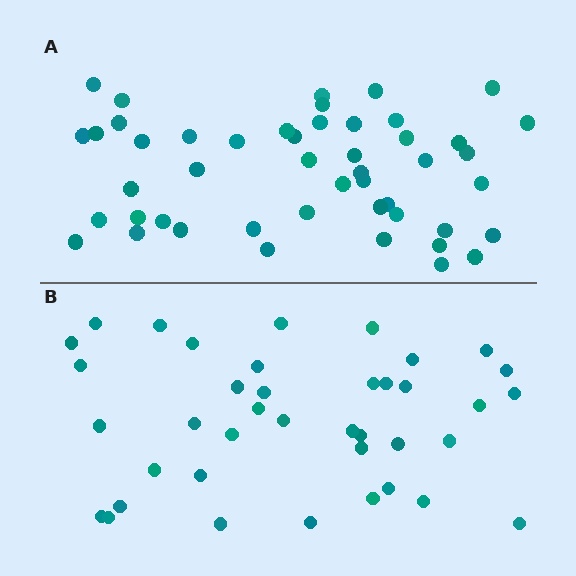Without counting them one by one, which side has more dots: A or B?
Region A (the top region) has more dots.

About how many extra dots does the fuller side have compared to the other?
Region A has roughly 8 or so more dots than region B.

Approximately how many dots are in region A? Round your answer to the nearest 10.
About 50 dots. (The exact count is 48, which rounds to 50.)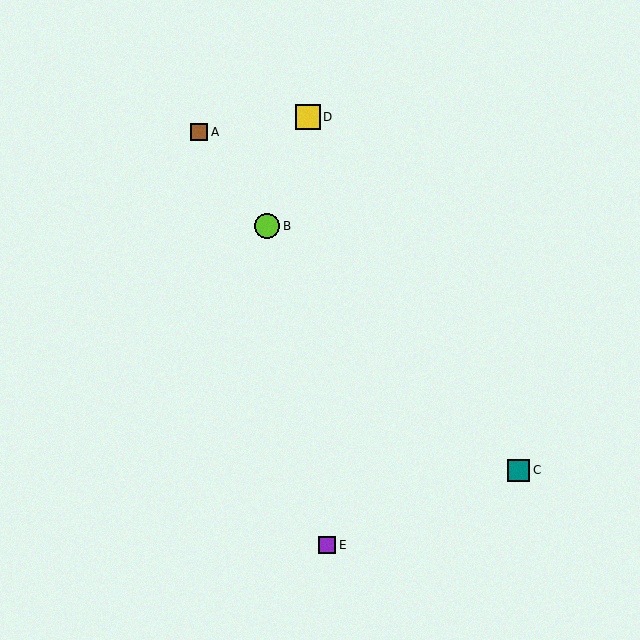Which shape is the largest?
The yellow square (labeled D) is the largest.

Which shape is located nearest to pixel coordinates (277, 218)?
The lime circle (labeled B) at (267, 226) is nearest to that location.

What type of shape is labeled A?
Shape A is a brown square.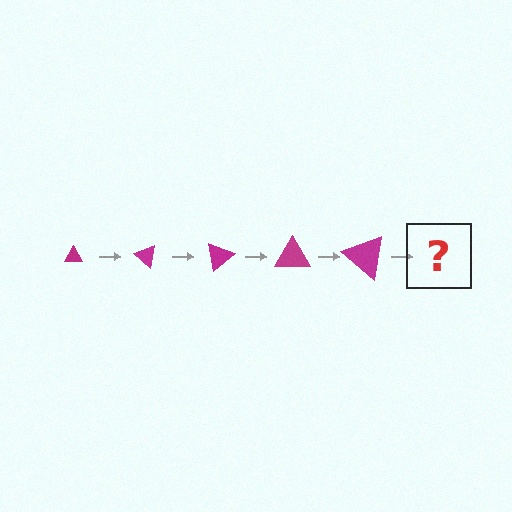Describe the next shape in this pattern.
It should be a triangle, larger than the previous one and rotated 200 degrees from the start.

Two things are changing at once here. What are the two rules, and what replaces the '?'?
The two rules are that the triangle grows larger each step and it rotates 40 degrees each step. The '?' should be a triangle, larger than the previous one and rotated 200 degrees from the start.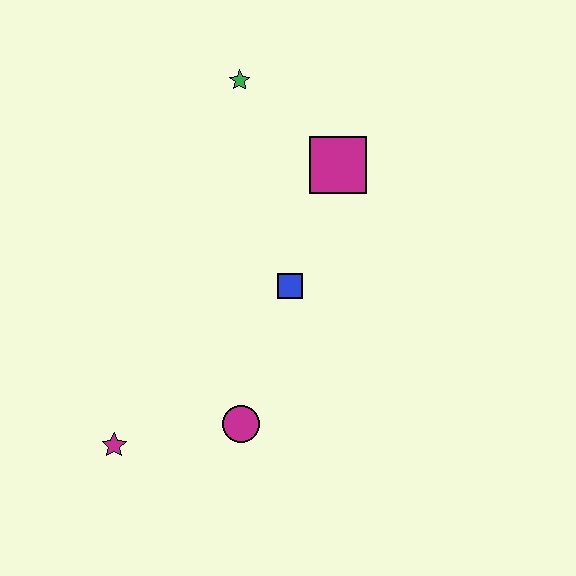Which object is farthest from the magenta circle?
The green star is farthest from the magenta circle.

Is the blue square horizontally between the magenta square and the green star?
Yes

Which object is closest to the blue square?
The magenta square is closest to the blue square.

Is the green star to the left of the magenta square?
Yes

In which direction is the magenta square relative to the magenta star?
The magenta square is above the magenta star.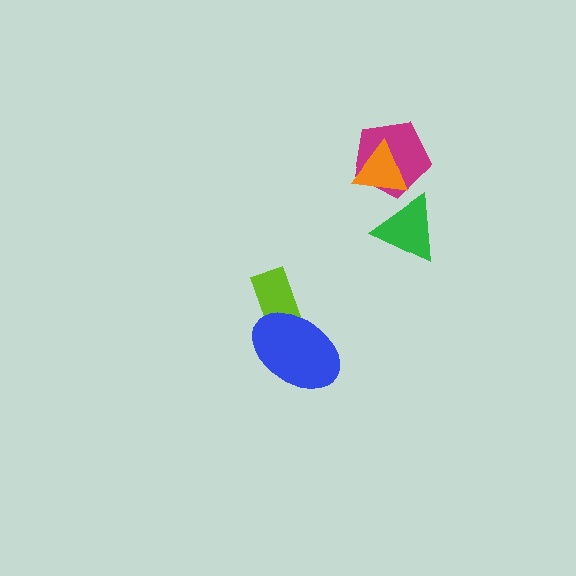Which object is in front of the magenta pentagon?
The orange triangle is in front of the magenta pentagon.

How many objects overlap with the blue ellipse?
1 object overlaps with the blue ellipse.